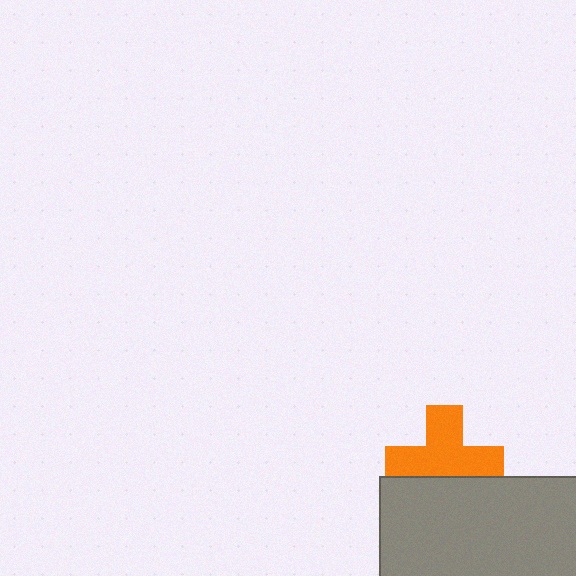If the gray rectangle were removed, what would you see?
You would see the complete orange cross.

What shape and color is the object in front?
The object in front is a gray rectangle.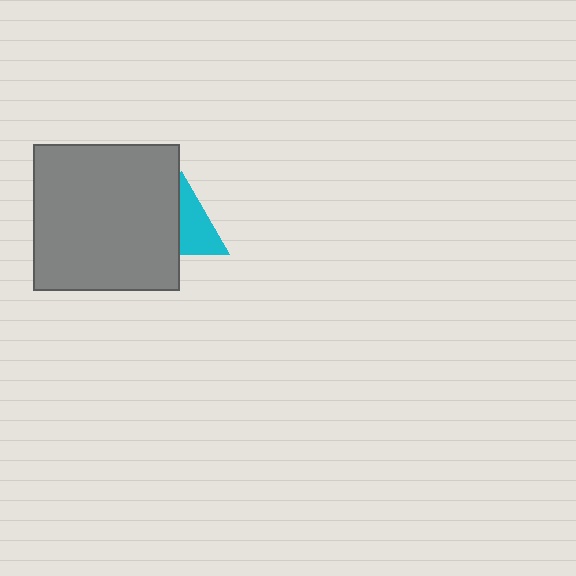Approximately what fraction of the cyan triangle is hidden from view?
Roughly 46% of the cyan triangle is hidden behind the gray square.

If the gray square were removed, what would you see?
You would see the complete cyan triangle.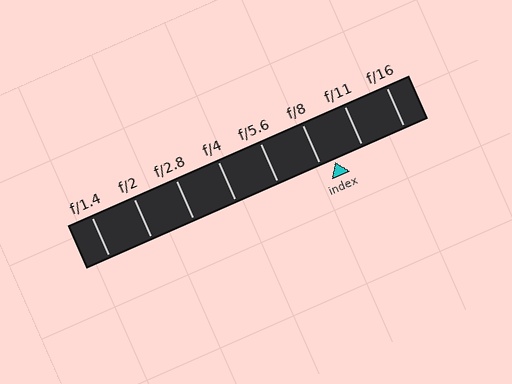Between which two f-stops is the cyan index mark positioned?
The index mark is between f/8 and f/11.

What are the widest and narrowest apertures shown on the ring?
The widest aperture shown is f/1.4 and the narrowest is f/16.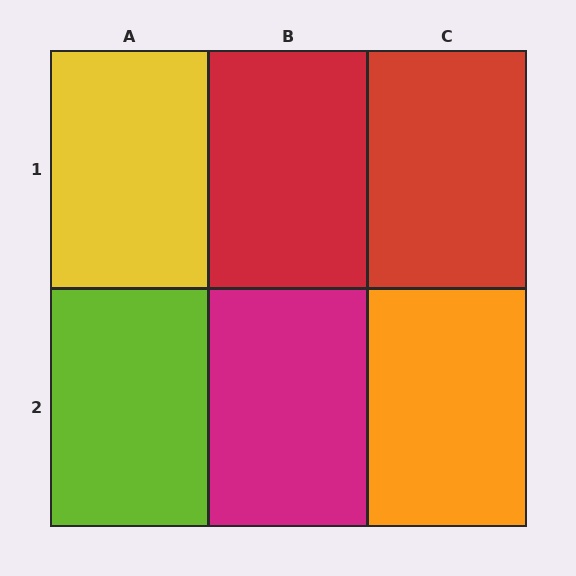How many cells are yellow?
1 cell is yellow.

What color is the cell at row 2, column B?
Magenta.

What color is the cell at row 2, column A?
Lime.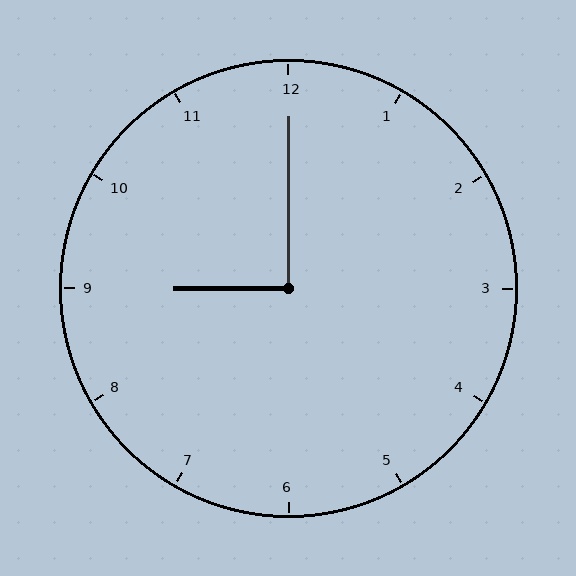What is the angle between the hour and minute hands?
Approximately 90 degrees.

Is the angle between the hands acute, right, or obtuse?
It is right.